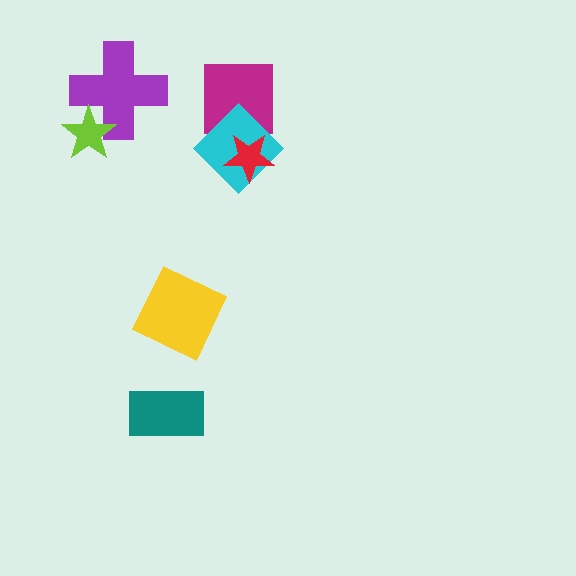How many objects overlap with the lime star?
1 object overlaps with the lime star.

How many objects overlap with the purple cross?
1 object overlaps with the purple cross.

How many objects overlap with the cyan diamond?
2 objects overlap with the cyan diamond.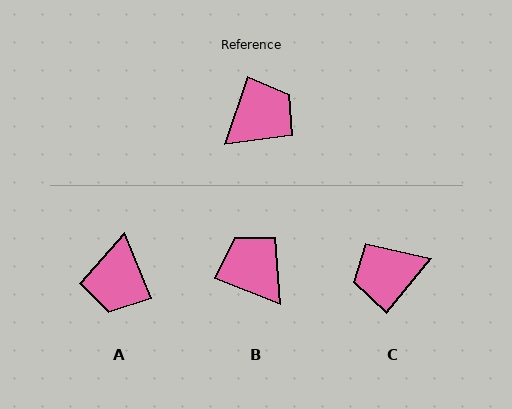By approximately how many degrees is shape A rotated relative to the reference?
Approximately 139 degrees clockwise.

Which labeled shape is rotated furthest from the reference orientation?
C, about 159 degrees away.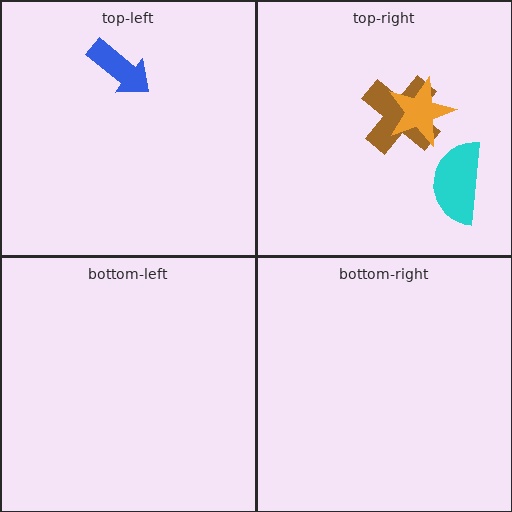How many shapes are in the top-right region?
3.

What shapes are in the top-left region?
The blue arrow.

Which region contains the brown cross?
The top-right region.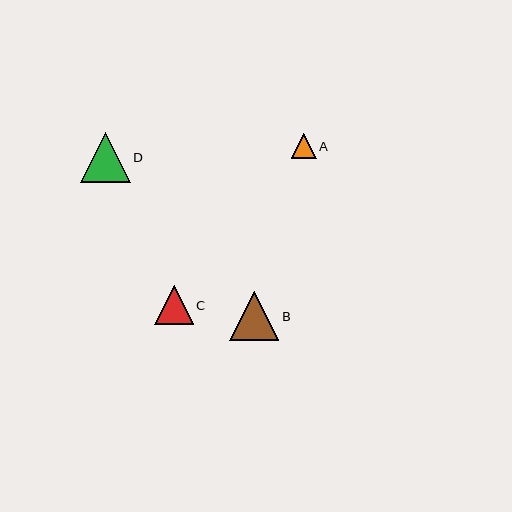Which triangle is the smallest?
Triangle A is the smallest with a size of approximately 25 pixels.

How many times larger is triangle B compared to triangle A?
Triangle B is approximately 2.0 times the size of triangle A.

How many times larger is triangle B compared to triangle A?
Triangle B is approximately 2.0 times the size of triangle A.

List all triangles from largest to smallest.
From largest to smallest: D, B, C, A.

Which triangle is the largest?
Triangle D is the largest with a size of approximately 50 pixels.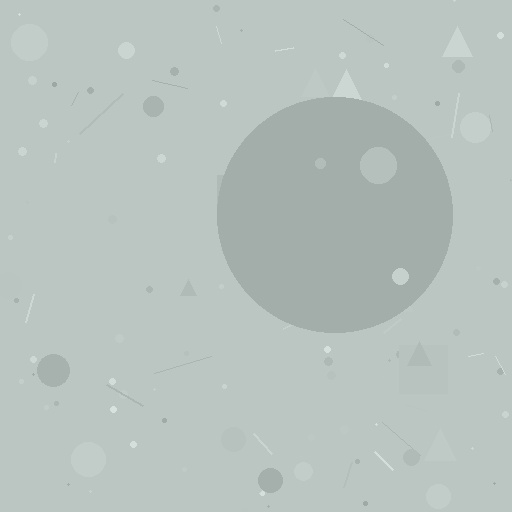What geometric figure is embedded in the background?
A circle is embedded in the background.